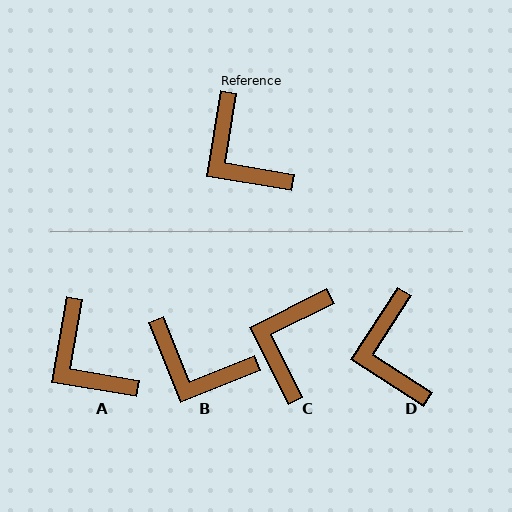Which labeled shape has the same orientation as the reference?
A.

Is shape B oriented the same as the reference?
No, it is off by about 32 degrees.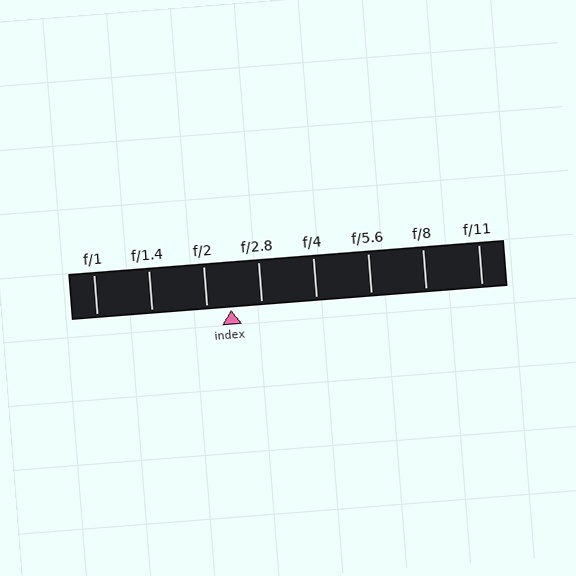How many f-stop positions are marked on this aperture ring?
There are 8 f-stop positions marked.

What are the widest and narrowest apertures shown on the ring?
The widest aperture shown is f/1 and the narrowest is f/11.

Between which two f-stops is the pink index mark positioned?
The index mark is between f/2 and f/2.8.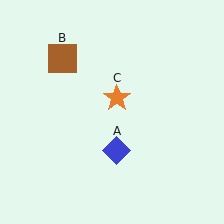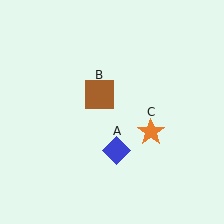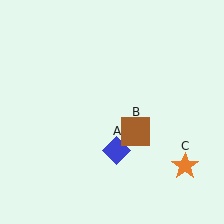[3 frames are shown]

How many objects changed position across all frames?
2 objects changed position: brown square (object B), orange star (object C).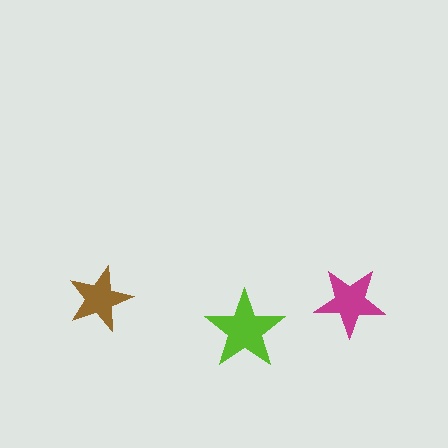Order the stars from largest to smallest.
the lime one, the magenta one, the brown one.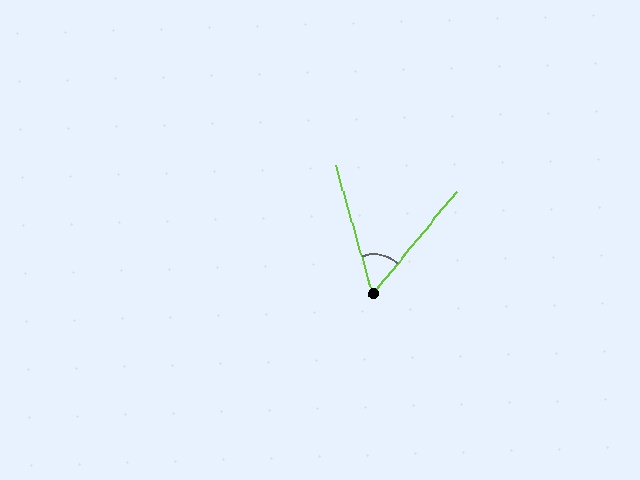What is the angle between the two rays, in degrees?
Approximately 55 degrees.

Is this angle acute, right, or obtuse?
It is acute.